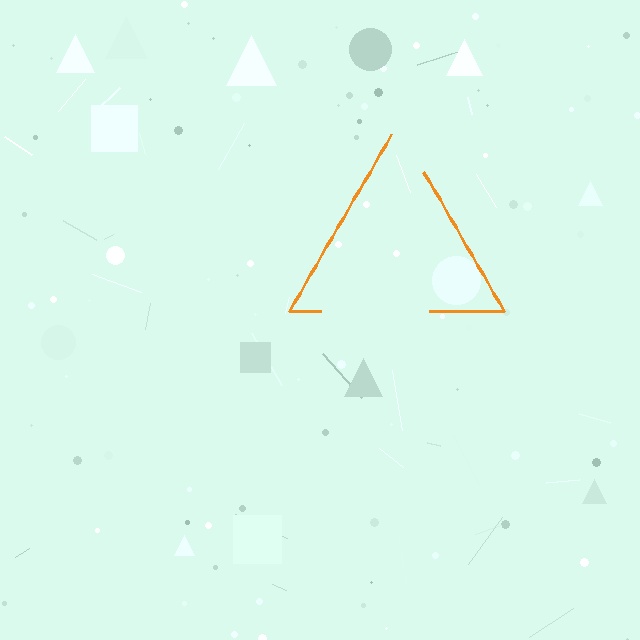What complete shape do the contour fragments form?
The contour fragments form a triangle.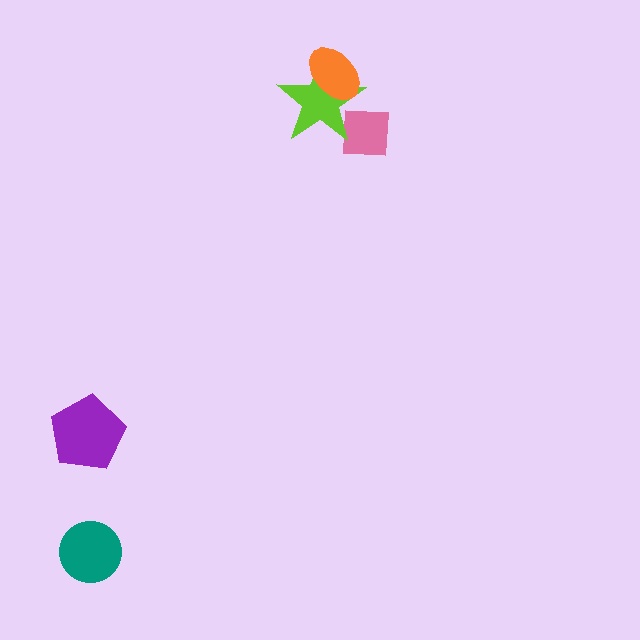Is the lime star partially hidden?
Yes, it is partially covered by another shape.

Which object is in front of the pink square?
The lime star is in front of the pink square.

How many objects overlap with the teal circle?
0 objects overlap with the teal circle.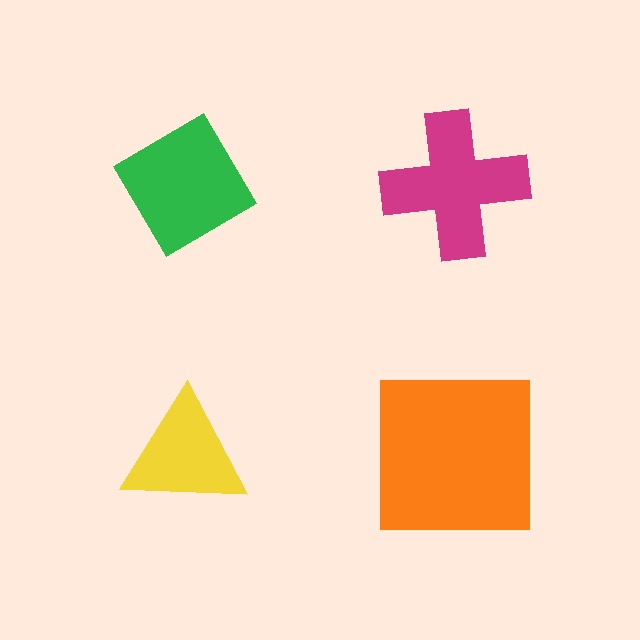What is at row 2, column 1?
A yellow triangle.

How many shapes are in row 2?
2 shapes.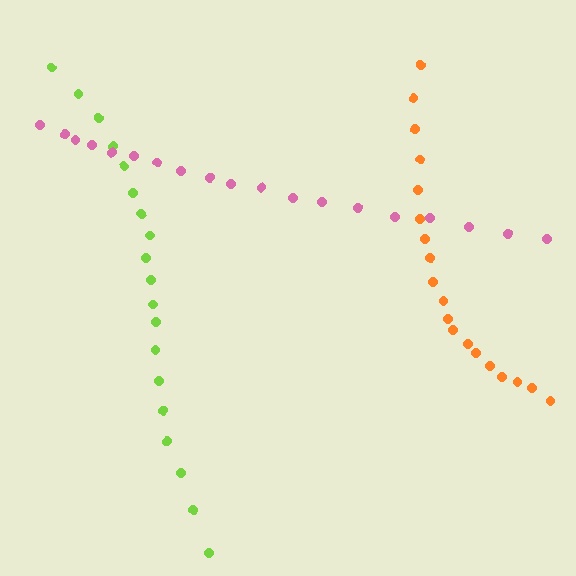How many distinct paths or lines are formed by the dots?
There are 3 distinct paths.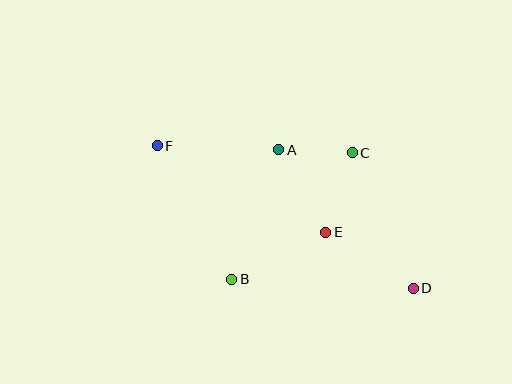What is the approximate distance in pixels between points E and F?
The distance between E and F is approximately 189 pixels.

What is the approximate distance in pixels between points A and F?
The distance between A and F is approximately 122 pixels.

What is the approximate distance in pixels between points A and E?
The distance between A and E is approximately 95 pixels.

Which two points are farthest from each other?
Points D and F are farthest from each other.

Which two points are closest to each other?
Points A and C are closest to each other.